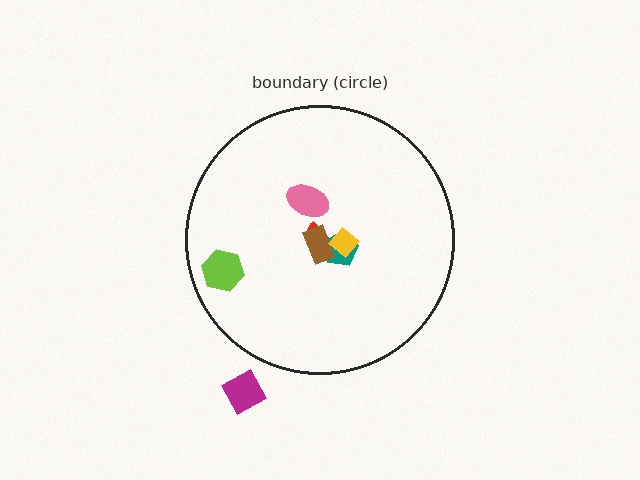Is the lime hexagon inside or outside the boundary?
Inside.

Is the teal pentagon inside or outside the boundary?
Inside.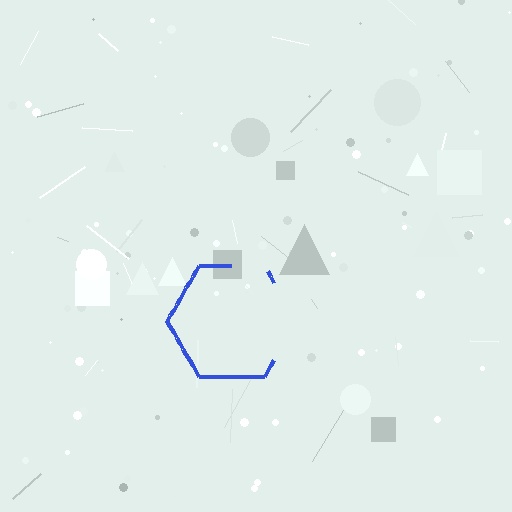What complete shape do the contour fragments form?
The contour fragments form a hexagon.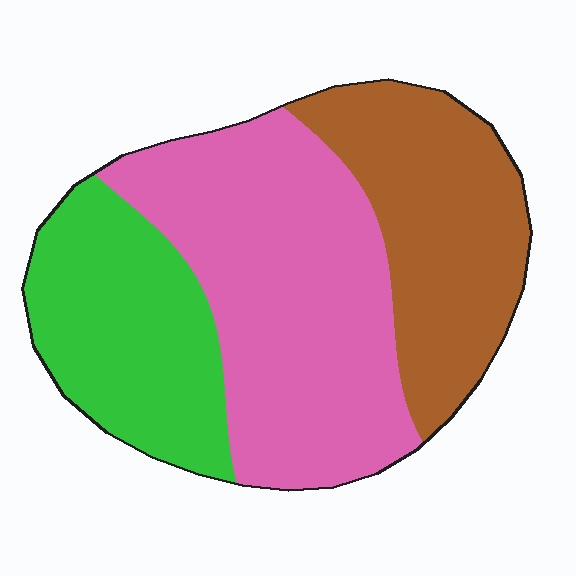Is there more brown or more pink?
Pink.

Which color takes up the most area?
Pink, at roughly 45%.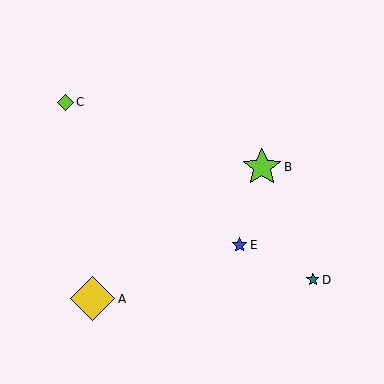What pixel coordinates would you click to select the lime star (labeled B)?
Click at (262, 167) to select the lime star B.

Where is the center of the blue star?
The center of the blue star is at (240, 245).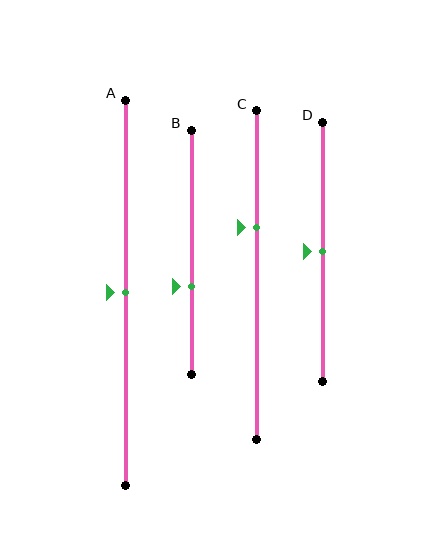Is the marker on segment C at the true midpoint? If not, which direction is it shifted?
No, the marker on segment C is shifted upward by about 14% of the segment length.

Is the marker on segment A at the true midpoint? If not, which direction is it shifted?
Yes, the marker on segment A is at the true midpoint.